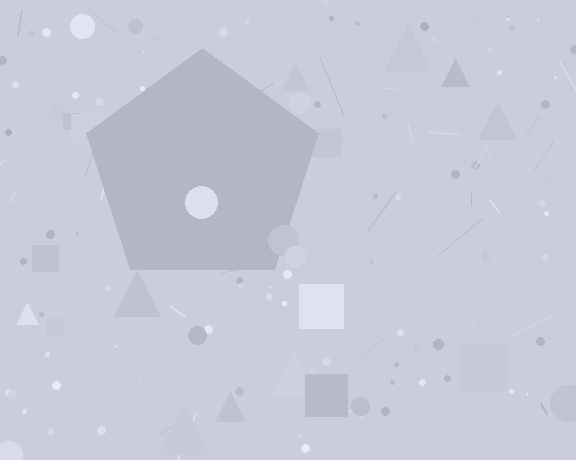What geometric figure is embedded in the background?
A pentagon is embedded in the background.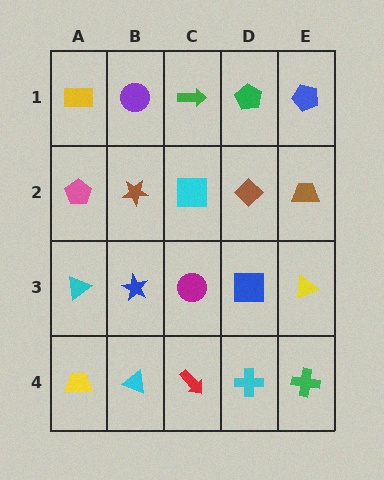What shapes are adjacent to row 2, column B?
A purple circle (row 1, column B), a blue star (row 3, column B), a pink pentagon (row 2, column A), a cyan square (row 2, column C).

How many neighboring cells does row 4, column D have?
3.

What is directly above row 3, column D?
A brown diamond.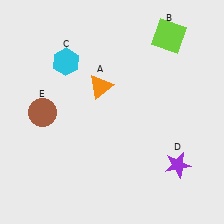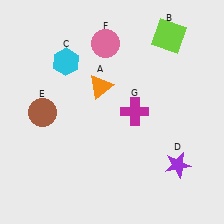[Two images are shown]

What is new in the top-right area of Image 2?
A magenta cross (G) was added in the top-right area of Image 2.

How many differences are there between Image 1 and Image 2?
There are 2 differences between the two images.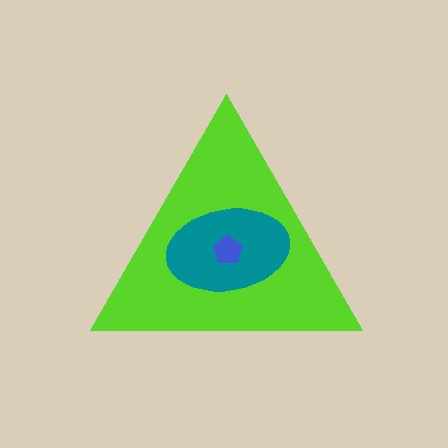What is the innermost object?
The blue pentagon.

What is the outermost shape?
The lime triangle.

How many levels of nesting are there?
3.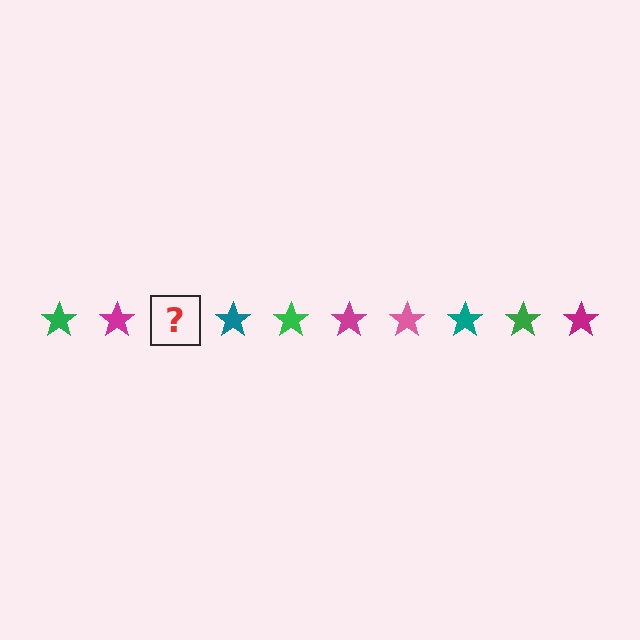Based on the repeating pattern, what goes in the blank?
The blank should be a pink star.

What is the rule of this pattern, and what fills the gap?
The rule is that the pattern cycles through green, magenta, pink, teal stars. The gap should be filled with a pink star.